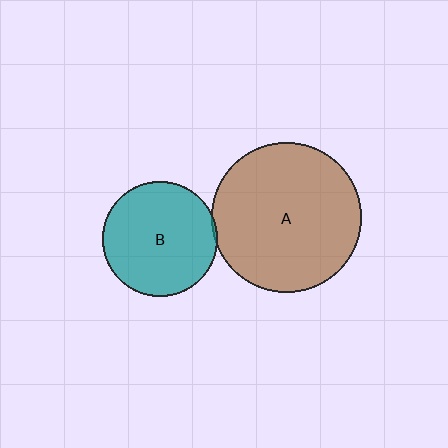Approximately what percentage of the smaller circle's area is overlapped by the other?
Approximately 5%.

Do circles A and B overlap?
Yes.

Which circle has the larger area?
Circle A (brown).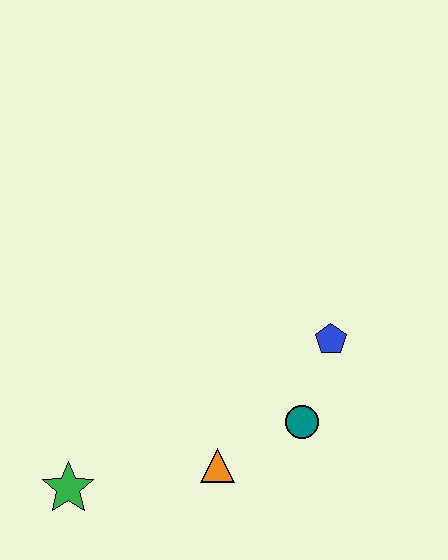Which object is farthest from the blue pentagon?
The green star is farthest from the blue pentagon.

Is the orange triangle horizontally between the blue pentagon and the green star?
Yes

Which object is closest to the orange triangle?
The teal circle is closest to the orange triangle.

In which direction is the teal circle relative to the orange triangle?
The teal circle is to the right of the orange triangle.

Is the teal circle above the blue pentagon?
No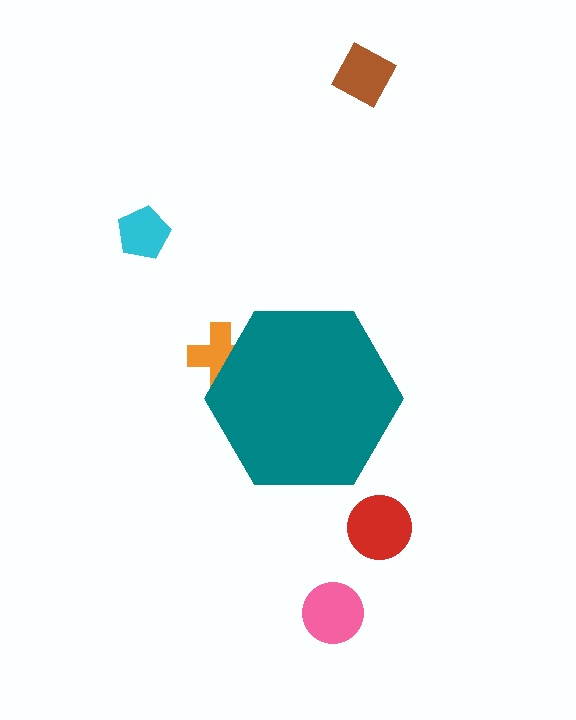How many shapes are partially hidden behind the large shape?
1 shape is partially hidden.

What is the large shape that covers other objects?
A teal hexagon.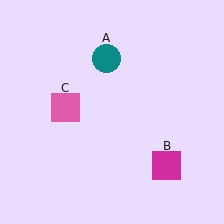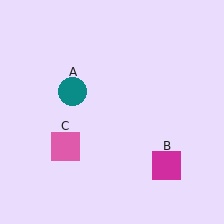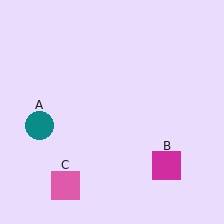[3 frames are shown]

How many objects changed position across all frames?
2 objects changed position: teal circle (object A), pink square (object C).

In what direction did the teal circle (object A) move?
The teal circle (object A) moved down and to the left.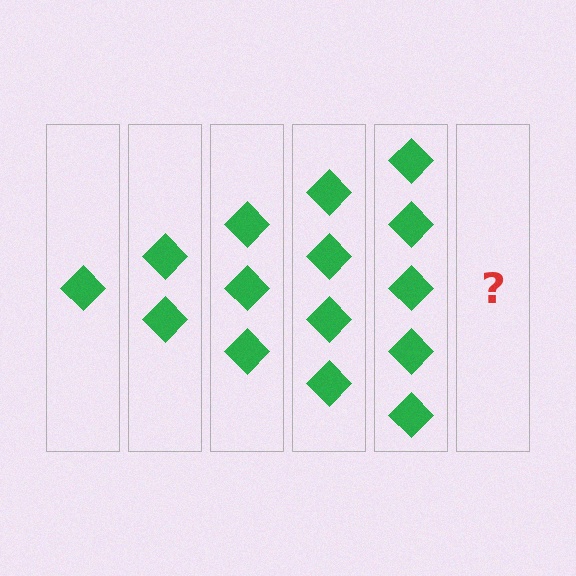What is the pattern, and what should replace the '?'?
The pattern is that each step adds one more diamond. The '?' should be 6 diamonds.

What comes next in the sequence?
The next element should be 6 diamonds.